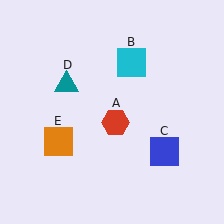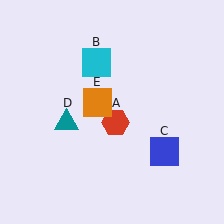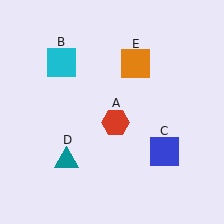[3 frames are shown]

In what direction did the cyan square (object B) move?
The cyan square (object B) moved left.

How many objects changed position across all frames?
3 objects changed position: cyan square (object B), teal triangle (object D), orange square (object E).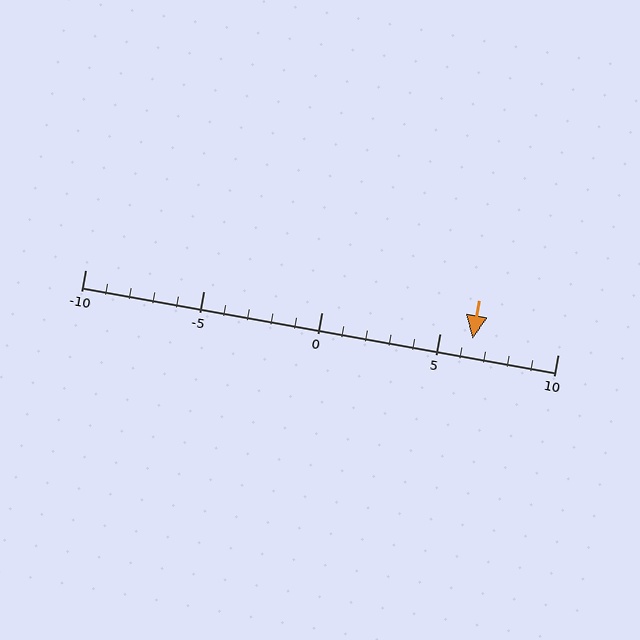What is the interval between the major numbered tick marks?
The major tick marks are spaced 5 units apart.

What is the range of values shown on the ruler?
The ruler shows values from -10 to 10.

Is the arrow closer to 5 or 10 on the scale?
The arrow is closer to 5.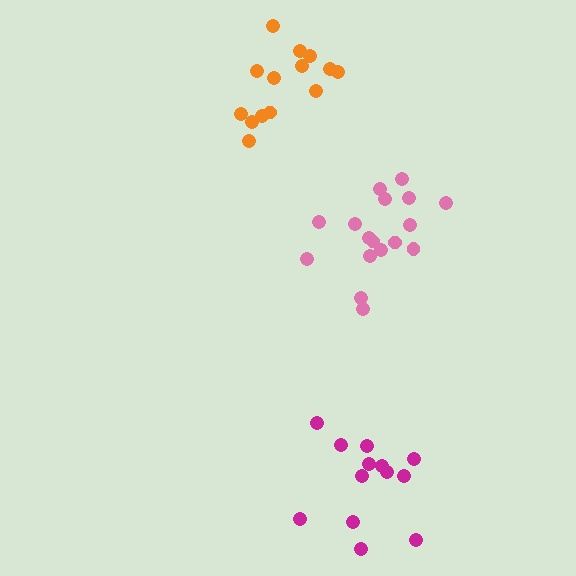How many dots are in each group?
Group 1: 17 dots, Group 2: 13 dots, Group 3: 14 dots (44 total).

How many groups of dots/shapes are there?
There are 3 groups.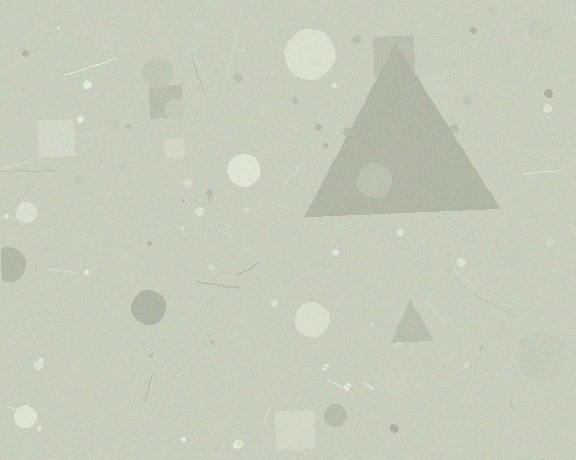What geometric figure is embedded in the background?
A triangle is embedded in the background.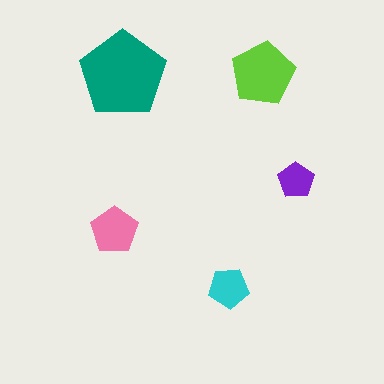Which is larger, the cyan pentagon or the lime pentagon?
The lime one.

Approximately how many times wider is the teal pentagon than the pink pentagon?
About 2 times wider.